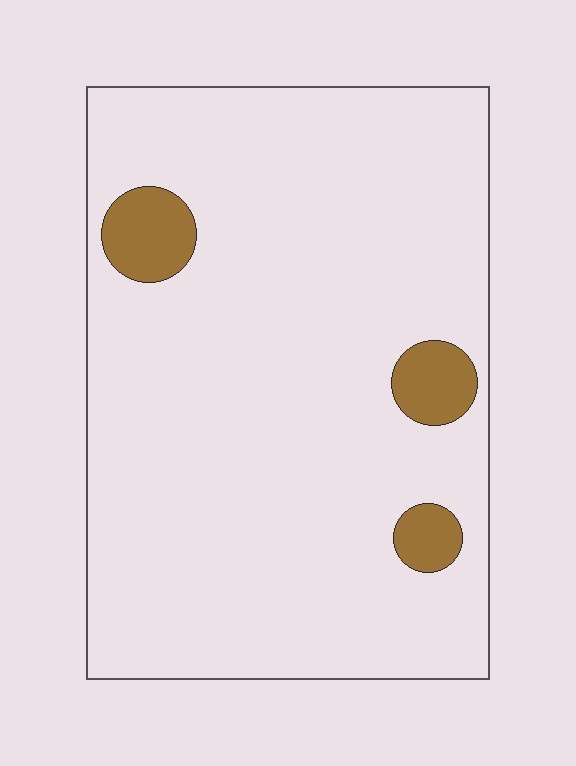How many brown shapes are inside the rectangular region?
3.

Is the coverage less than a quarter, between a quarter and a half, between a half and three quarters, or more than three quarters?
Less than a quarter.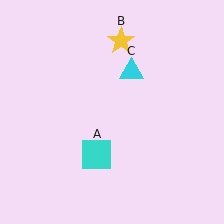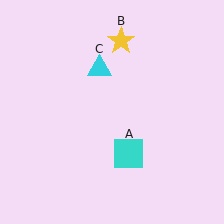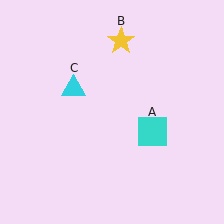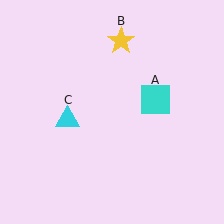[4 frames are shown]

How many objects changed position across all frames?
2 objects changed position: cyan square (object A), cyan triangle (object C).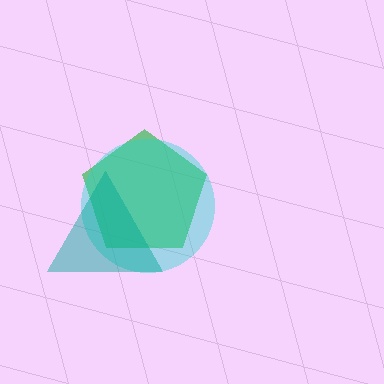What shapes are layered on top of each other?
The layered shapes are: a green pentagon, a cyan circle, a teal triangle.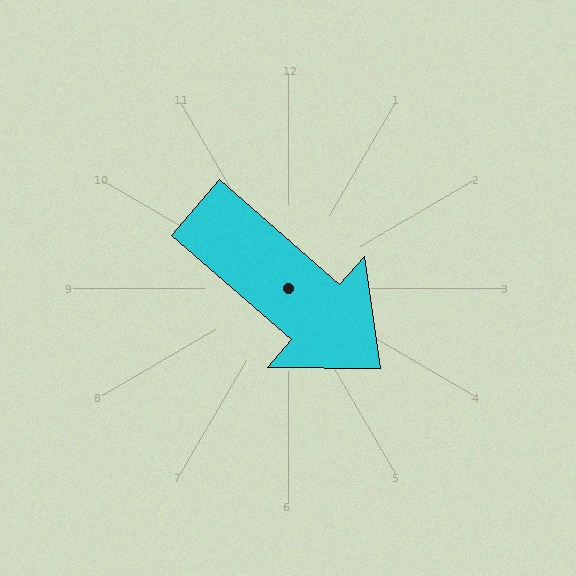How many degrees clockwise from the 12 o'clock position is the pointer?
Approximately 131 degrees.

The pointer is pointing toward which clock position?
Roughly 4 o'clock.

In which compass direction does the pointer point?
Southeast.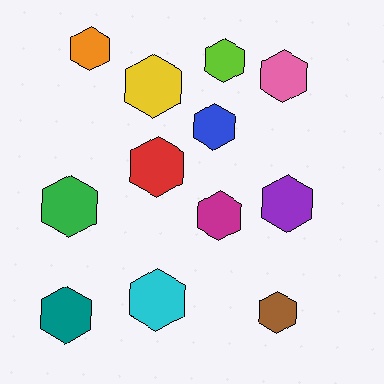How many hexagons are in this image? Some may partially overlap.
There are 12 hexagons.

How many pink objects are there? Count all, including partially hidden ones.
There is 1 pink object.